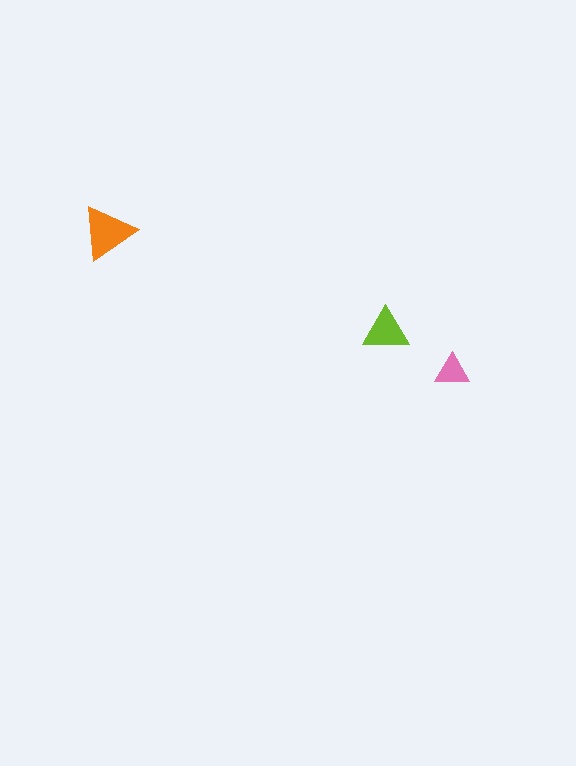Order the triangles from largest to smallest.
the orange one, the lime one, the pink one.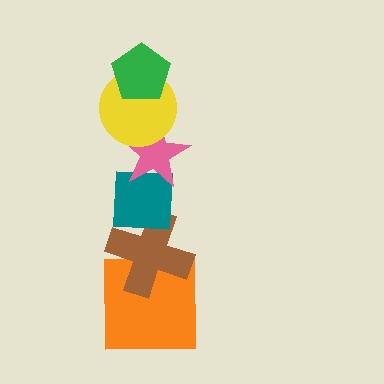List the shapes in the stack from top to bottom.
From top to bottom: the green pentagon, the yellow circle, the pink star, the teal square, the brown cross, the orange square.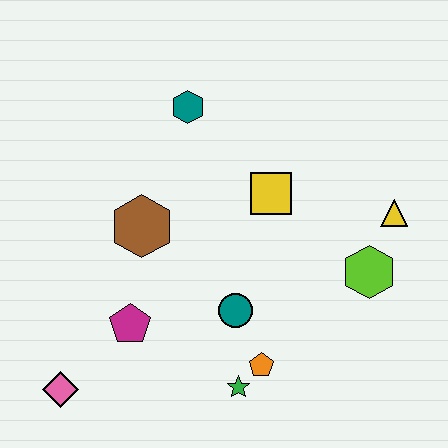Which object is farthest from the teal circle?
The teal hexagon is farthest from the teal circle.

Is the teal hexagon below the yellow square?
No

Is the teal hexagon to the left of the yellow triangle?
Yes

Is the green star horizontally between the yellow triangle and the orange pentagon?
No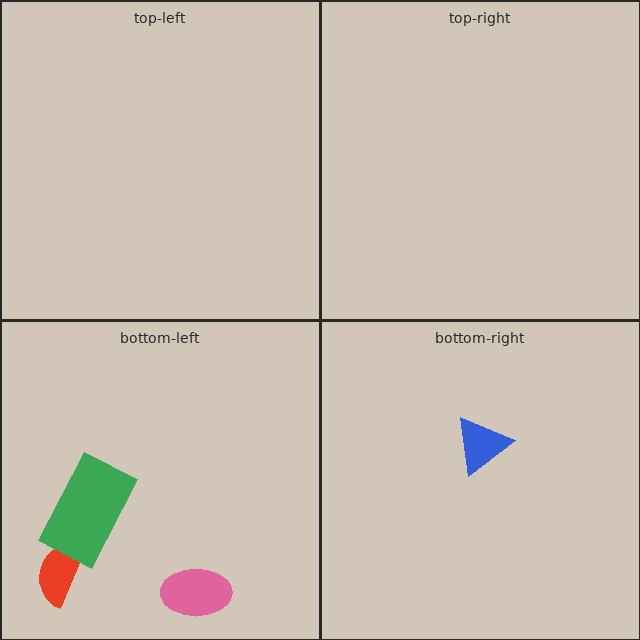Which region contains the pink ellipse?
The bottom-left region.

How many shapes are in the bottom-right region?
1.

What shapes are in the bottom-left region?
The red semicircle, the pink ellipse, the green rectangle.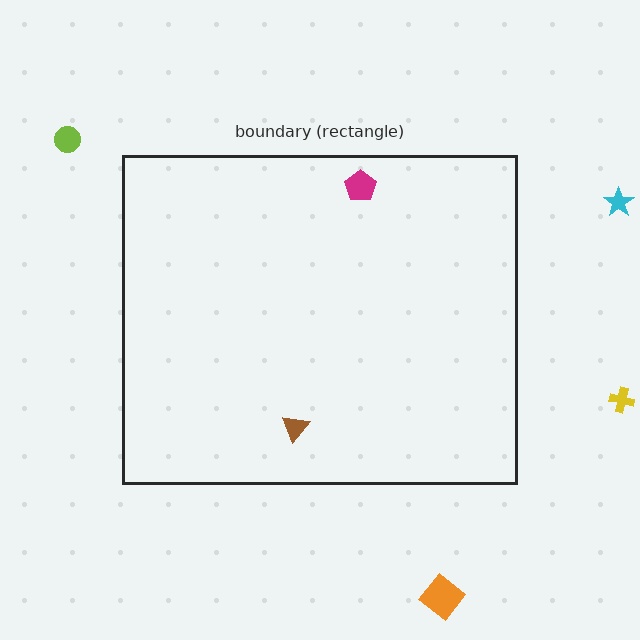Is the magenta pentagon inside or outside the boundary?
Inside.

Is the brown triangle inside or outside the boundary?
Inside.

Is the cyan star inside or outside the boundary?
Outside.